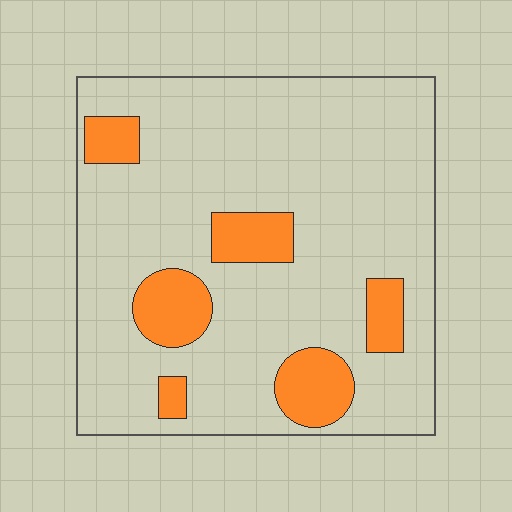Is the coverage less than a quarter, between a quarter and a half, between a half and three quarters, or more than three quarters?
Less than a quarter.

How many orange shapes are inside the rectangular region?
6.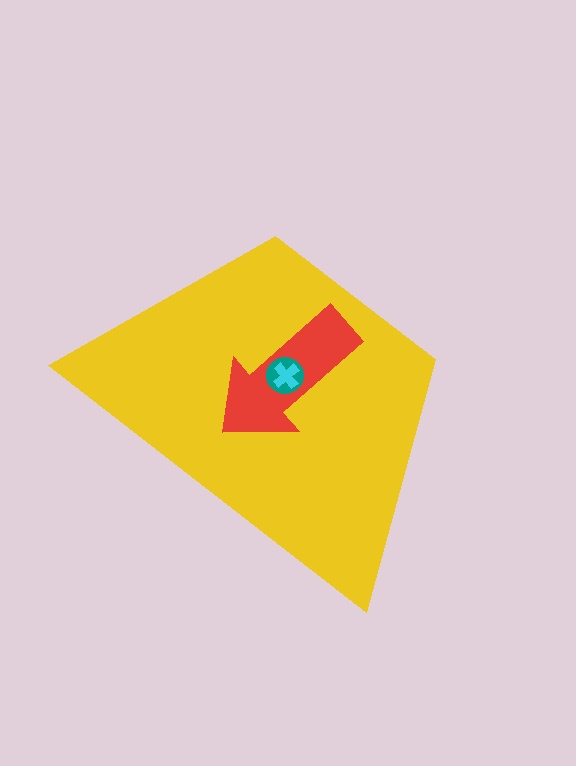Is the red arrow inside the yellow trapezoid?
Yes.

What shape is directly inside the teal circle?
The cyan cross.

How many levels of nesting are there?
4.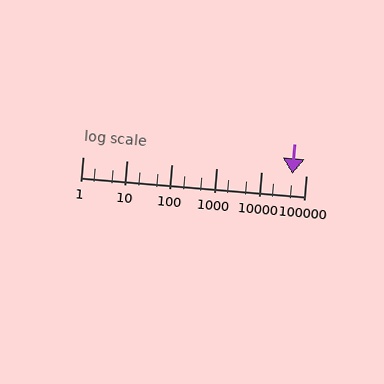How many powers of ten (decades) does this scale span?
The scale spans 5 decades, from 1 to 100000.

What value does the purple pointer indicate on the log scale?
The pointer indicates approximately 49000.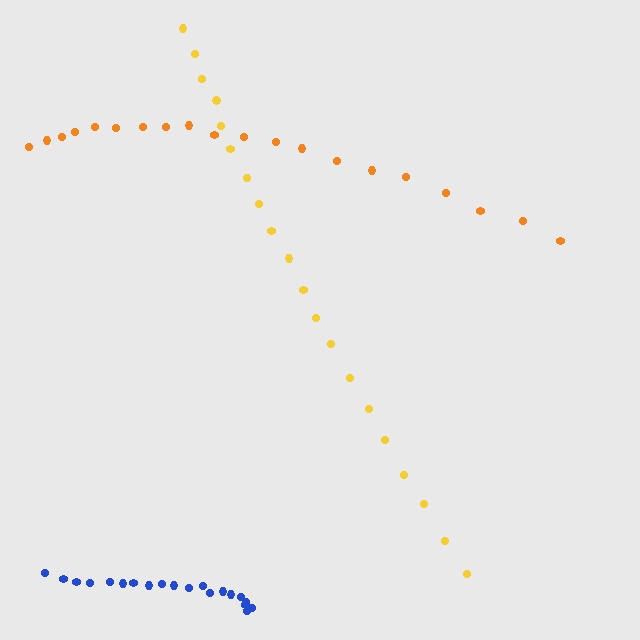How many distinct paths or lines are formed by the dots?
There are 3 distinct paths.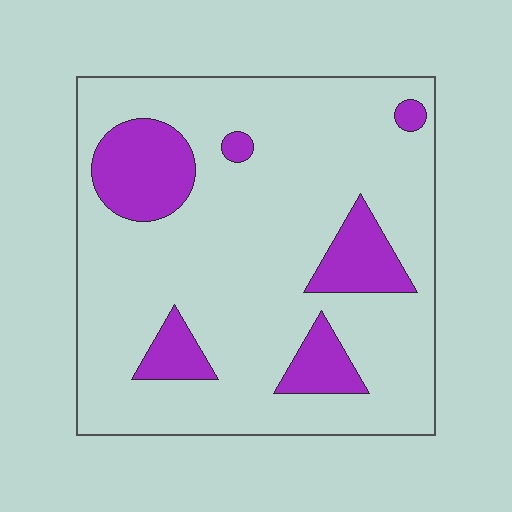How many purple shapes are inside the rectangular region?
6.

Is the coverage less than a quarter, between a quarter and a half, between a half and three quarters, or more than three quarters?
Less than a quarter.